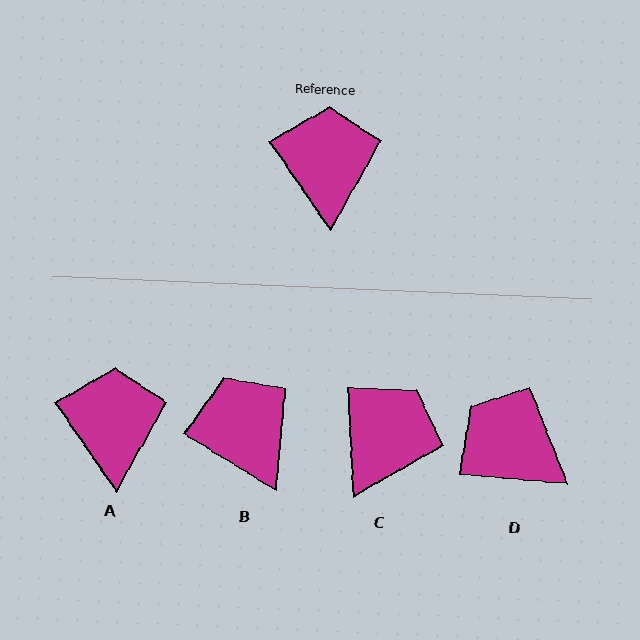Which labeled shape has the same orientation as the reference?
A.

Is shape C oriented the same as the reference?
No, it is off by about 31 degrees.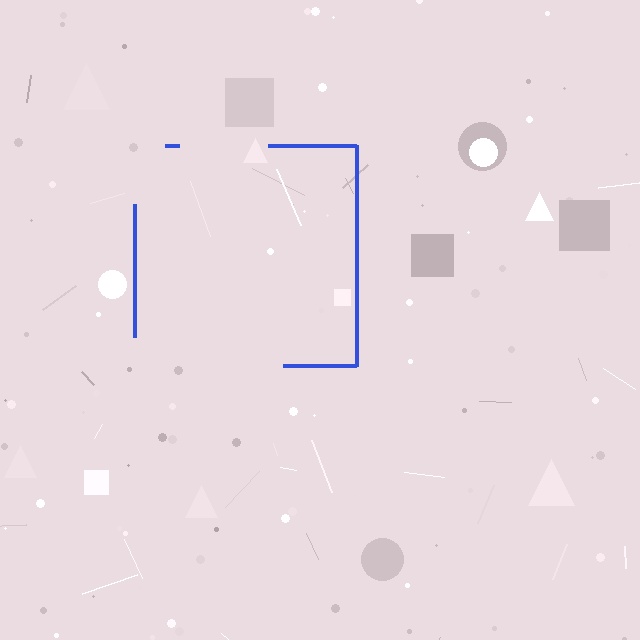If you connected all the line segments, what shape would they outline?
They would outline a square.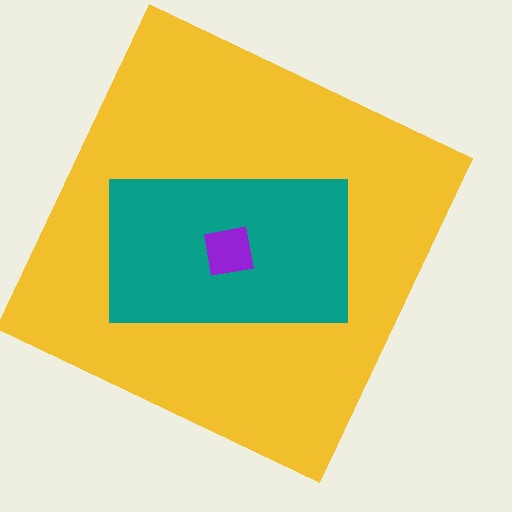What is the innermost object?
The purple square.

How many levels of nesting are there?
3.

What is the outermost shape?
The yellow square.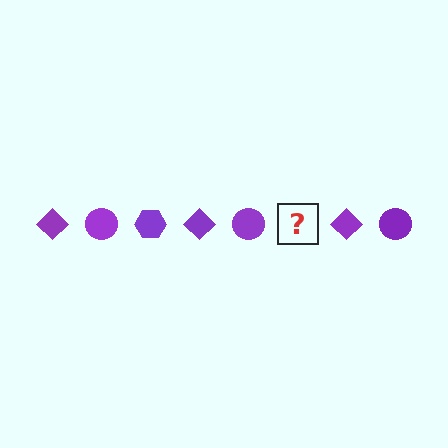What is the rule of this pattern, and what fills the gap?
The rule is that the pattern cycles through diamond, circle, hexagon shapes in purple. The gap should be filled with a purple hexagon.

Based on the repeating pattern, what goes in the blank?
The blank should be a purple hexagon.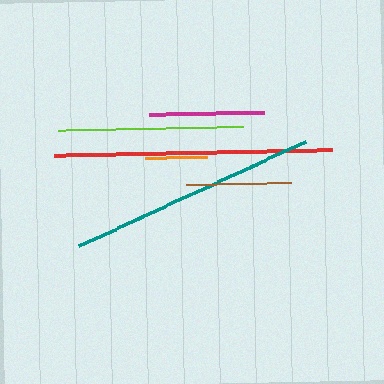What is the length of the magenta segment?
The magenta segment is approximately 115 pixels long.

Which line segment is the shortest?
The orange line is the shortest at approximately 62 pixels.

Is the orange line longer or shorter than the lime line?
The lime line is longer than the orange line.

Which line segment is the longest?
The red line is the longest at approximately 278 pixels.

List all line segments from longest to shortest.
From longest to shortest: red, teal, lime, magenta, brown, orange.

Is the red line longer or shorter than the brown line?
The red line is longer than the brown line.